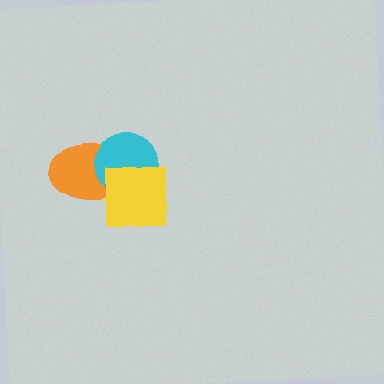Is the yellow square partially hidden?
No, no other shape covers it.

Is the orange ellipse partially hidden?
Yes, it is partially covered by another shape.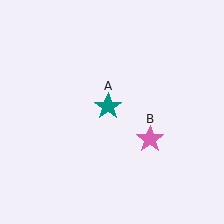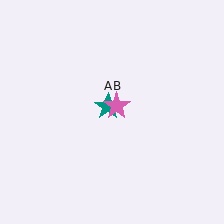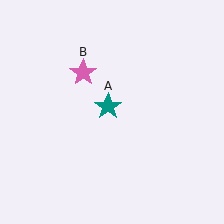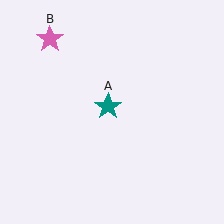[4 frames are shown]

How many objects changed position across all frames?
1 object changed position: pink star (object B).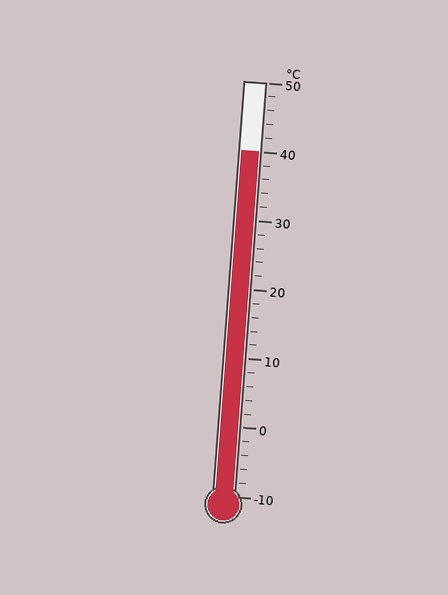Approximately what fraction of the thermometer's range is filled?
The thermometer is filled to approximately 85% of its range.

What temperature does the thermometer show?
The thermometer shows approximately 40°C.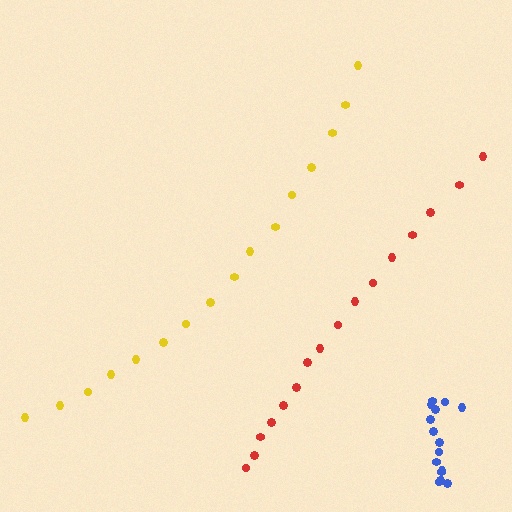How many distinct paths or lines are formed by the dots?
There are 3 distinct paths.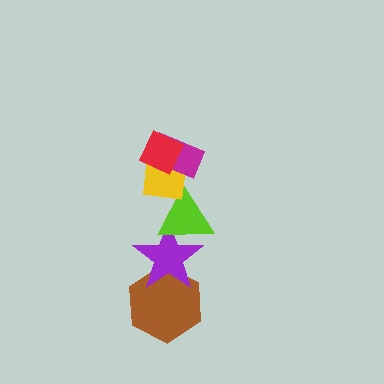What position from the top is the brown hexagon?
The brown hexagon is 6th from the top.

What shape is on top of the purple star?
The lime triangle is on top of the purple star.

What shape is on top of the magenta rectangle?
The red diamond is on top of the magenta rectangle.